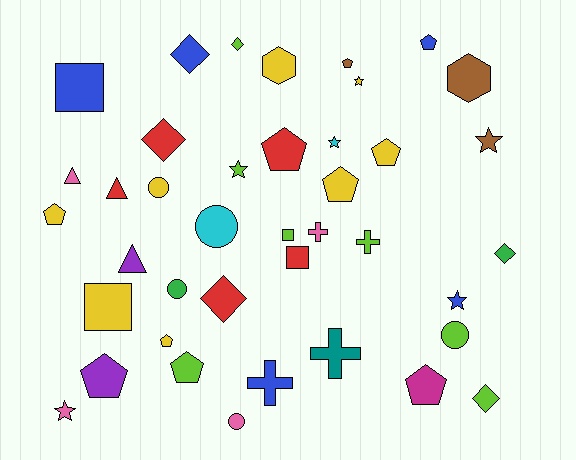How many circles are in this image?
There are 5 circles.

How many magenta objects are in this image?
There is 1 magenta object.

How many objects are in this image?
There are 40 objects.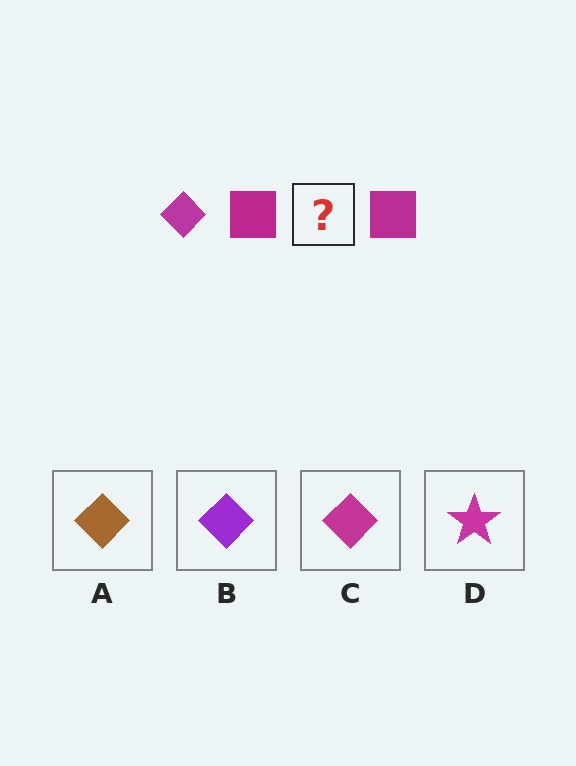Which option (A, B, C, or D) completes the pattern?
C.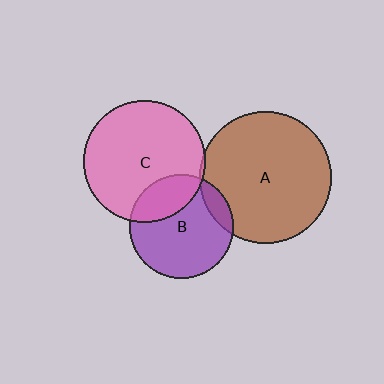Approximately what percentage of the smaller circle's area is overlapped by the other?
Approximately 10%.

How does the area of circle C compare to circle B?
Approximately 1.4 times.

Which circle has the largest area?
Circle A (brown).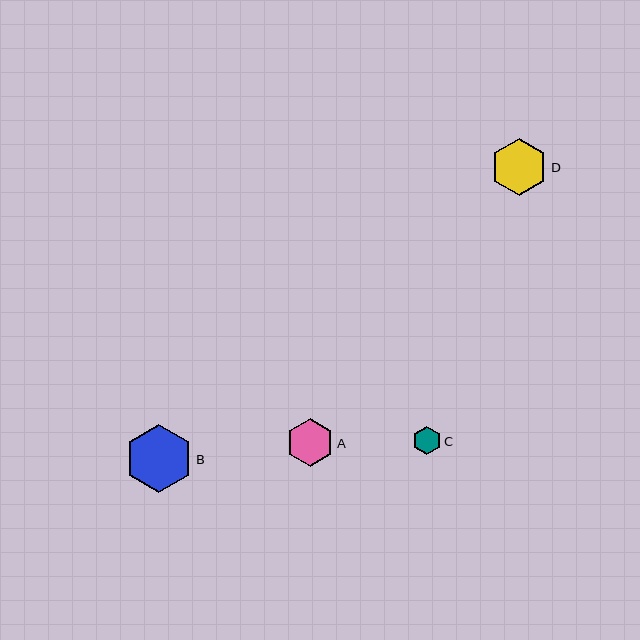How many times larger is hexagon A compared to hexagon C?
Hexagon A is approximately 1.7 times the size of hexagon C.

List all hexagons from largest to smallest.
From largest to smallest: B, D, A, C.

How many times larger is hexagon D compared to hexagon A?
Hexagon D is approximately 1.2 times the size of hexagon A.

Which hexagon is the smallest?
Hexagon C is the smallest with a size of approximately 29 pixels.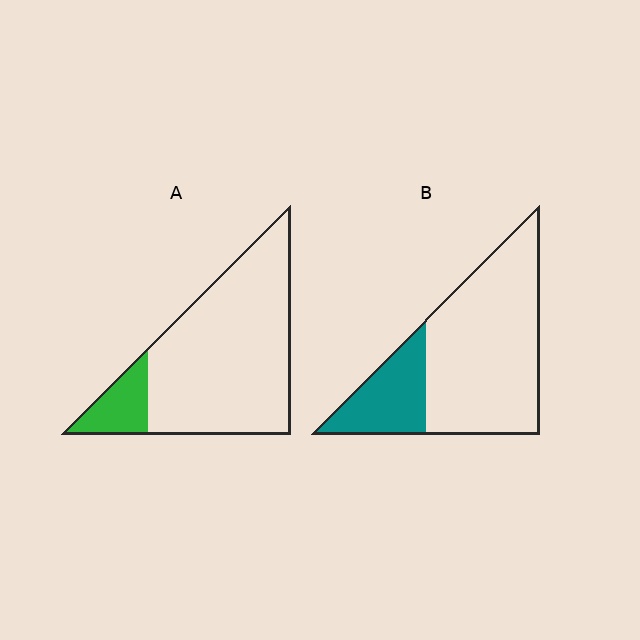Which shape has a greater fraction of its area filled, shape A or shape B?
Shape B.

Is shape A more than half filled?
No.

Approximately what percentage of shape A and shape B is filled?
A is approximately 15% and B is approximately 25%.